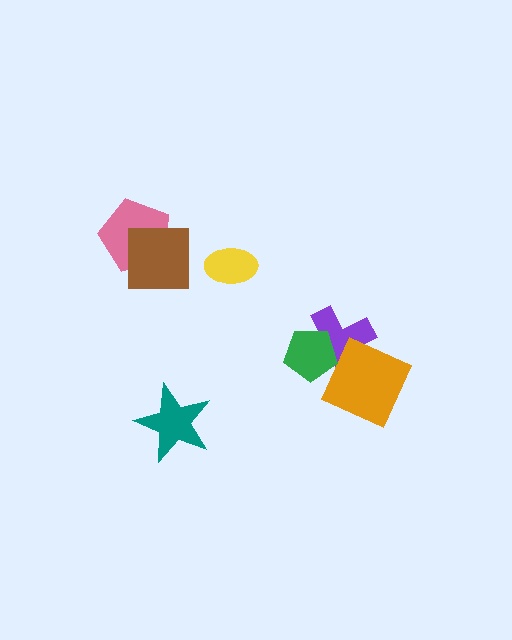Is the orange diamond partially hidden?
Yes, it is partially covered by another shape.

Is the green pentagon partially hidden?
No, no other shape covers it.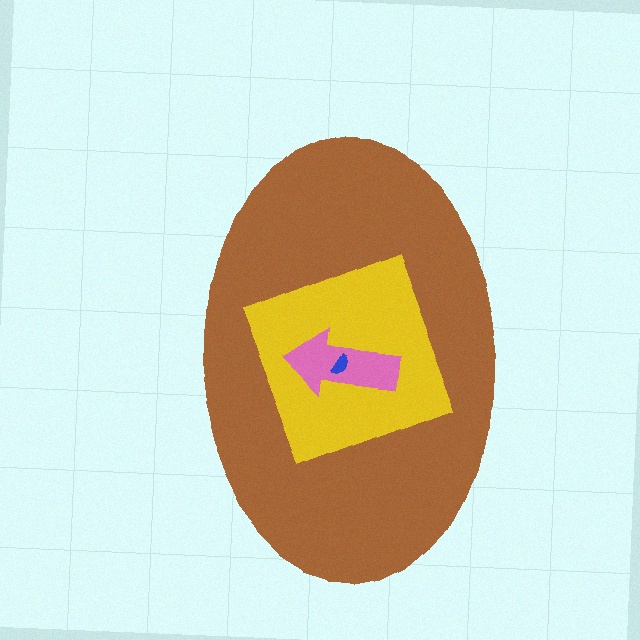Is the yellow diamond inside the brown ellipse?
Yes.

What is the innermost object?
The blue semicircle.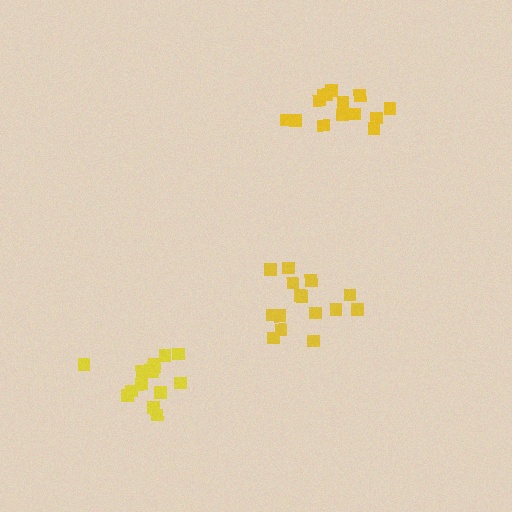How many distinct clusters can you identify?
There are 3 distinct clusters.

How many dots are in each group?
Group 1: 14 dots, Group 2: 15 dots, Group 3: 15 dots (44 total).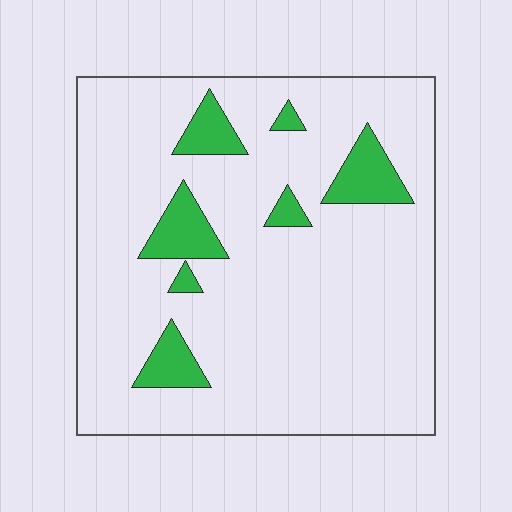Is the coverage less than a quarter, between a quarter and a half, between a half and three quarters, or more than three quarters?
Less than a quarter.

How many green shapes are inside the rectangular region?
7.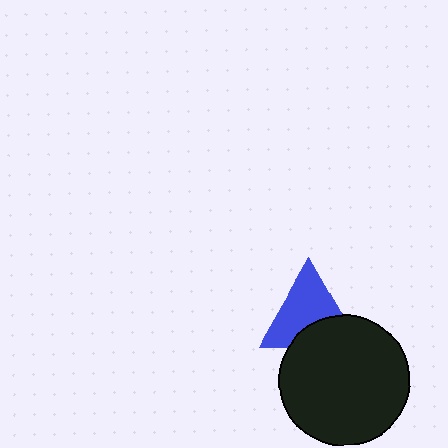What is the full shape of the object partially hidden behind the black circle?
The partially hidden object is a blue triangle.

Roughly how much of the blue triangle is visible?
Most of it is visible (roughly 66%).